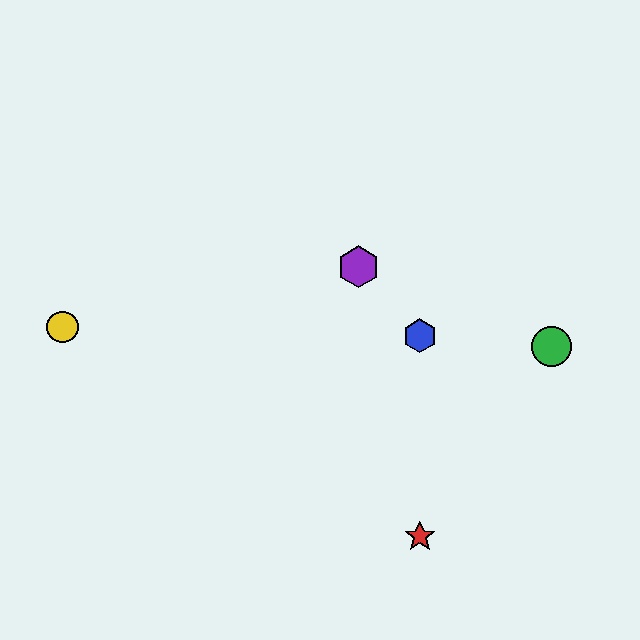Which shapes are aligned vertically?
The red star, the blue hexagon are aligned vertically.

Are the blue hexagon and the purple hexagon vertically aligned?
No, the blue hexagon is at x≈420 and the purple hexagon is at x≈358.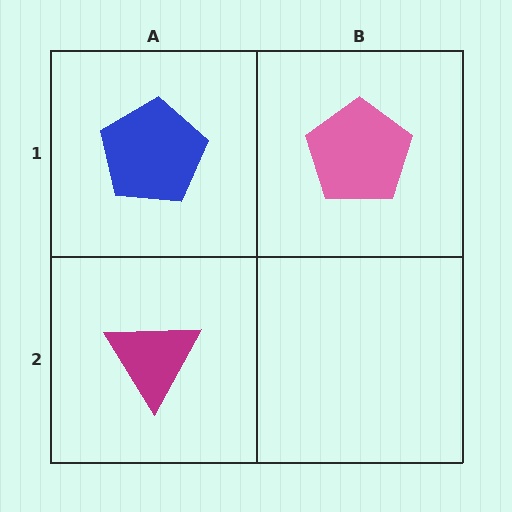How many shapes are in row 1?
2 shapes.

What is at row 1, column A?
A blue pentagon.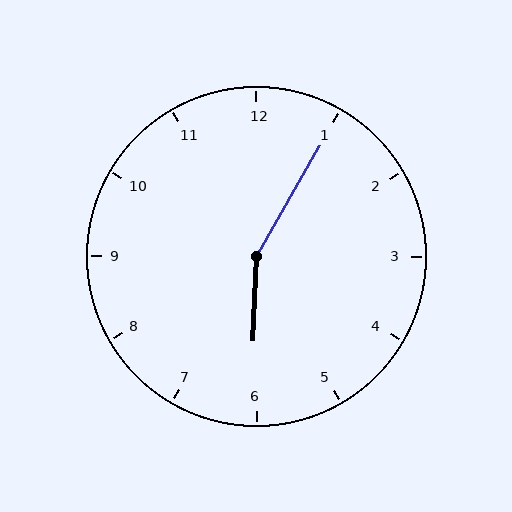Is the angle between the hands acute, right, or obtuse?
It is obtuse.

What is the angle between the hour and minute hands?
Approximately 152 degrees.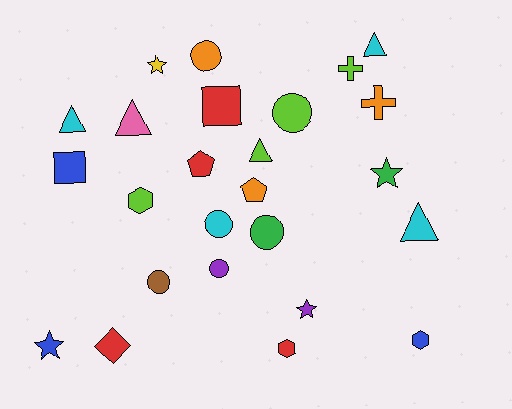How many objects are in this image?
There are 25 objects.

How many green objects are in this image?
There are 2 green objects.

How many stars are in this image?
There are 4 stars.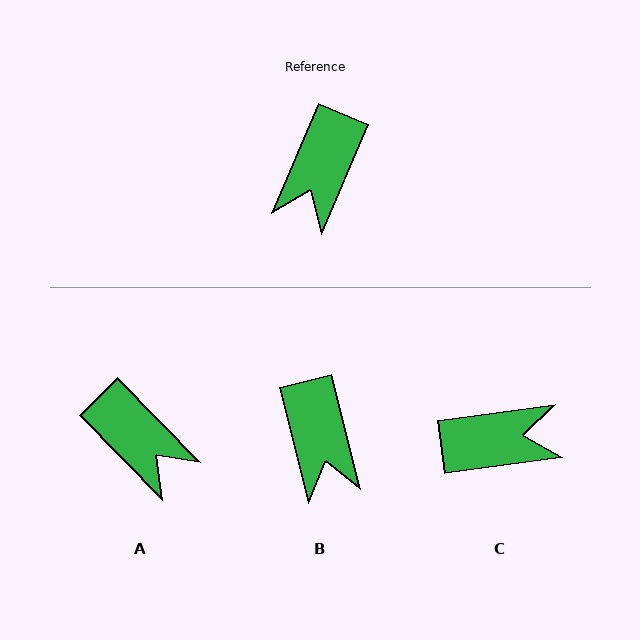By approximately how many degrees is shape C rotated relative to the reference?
Approximately 121 degrees counter-clockwise.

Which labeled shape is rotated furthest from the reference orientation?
C, about 121 degrees away.